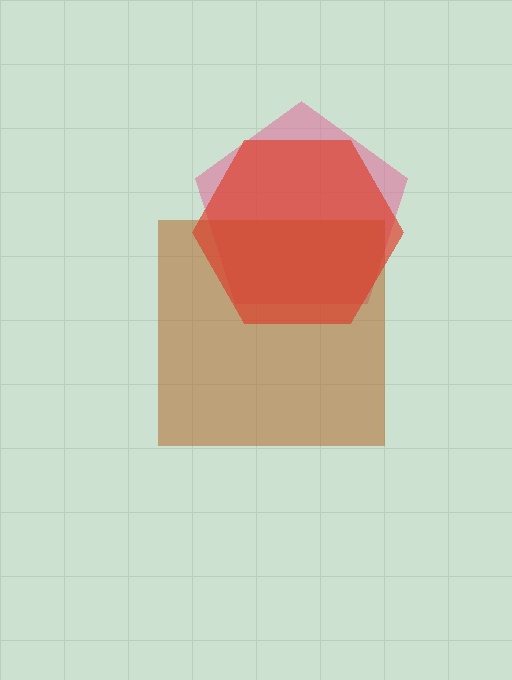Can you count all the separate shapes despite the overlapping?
Yes, there are 3 separate shapes.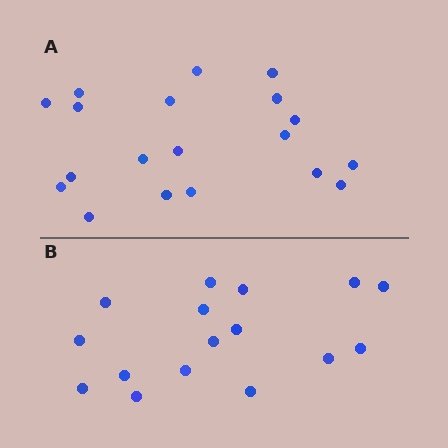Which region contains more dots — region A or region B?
Region A (the top region) has more dots.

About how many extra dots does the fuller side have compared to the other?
Region A has just a few more — roughly 2 or 3 more dots than region B.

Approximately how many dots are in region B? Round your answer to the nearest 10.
About 20 dots. (The exact count is 16, which rounds to 20.)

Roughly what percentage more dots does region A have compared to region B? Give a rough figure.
About 20% more.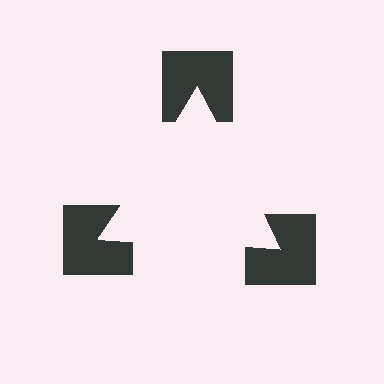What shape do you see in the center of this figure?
An illusory triangle — its edges are inferred from the aligned wedge cuts in the notched squares, not physically drawn.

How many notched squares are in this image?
There are 3 — one at each vertex of the illusory triangle.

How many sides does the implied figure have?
3 sides.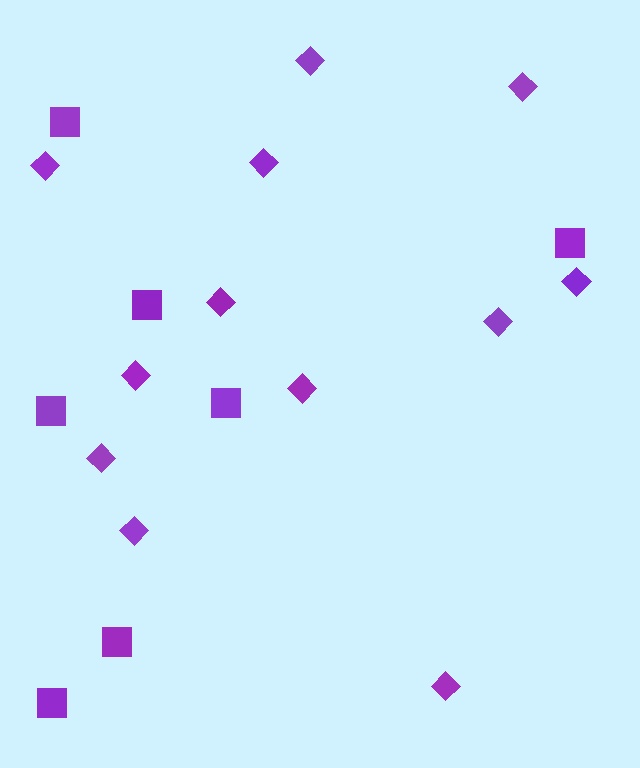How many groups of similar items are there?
There are 2 groups: one group of squares (7) and one group of diamonds (12).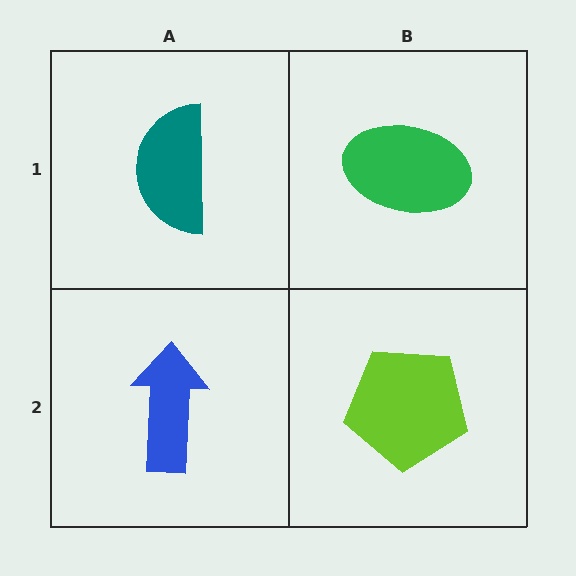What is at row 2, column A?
A blue arrow.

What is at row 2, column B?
A lime pentagon.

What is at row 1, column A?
A teal semicircle.